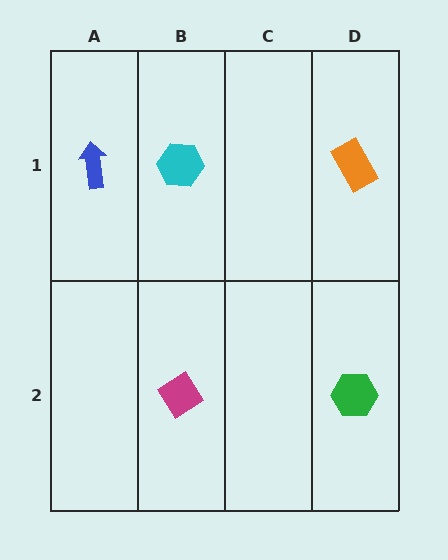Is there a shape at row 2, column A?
No, that cell is empty.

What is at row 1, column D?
An orange rectangle.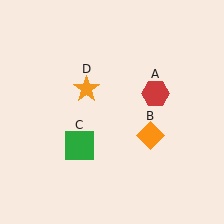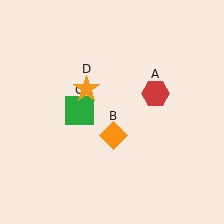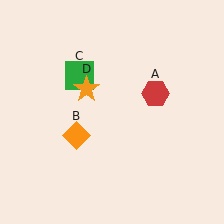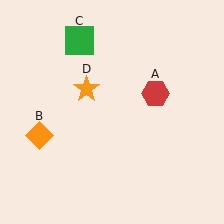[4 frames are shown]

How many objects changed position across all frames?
2 objects changed position: orange diamond (object B), green square (object C).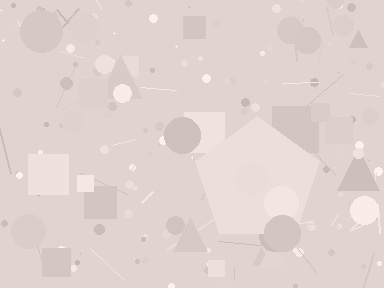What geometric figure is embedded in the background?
A pentagon is embedded in the background.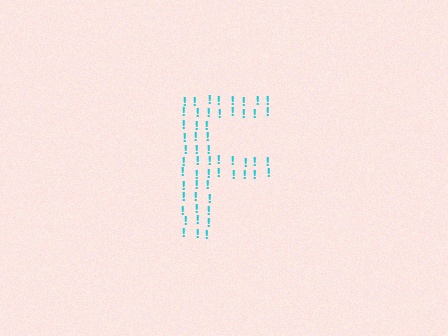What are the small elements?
The small elements are exclamation marks.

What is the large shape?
The large shape is the letter F.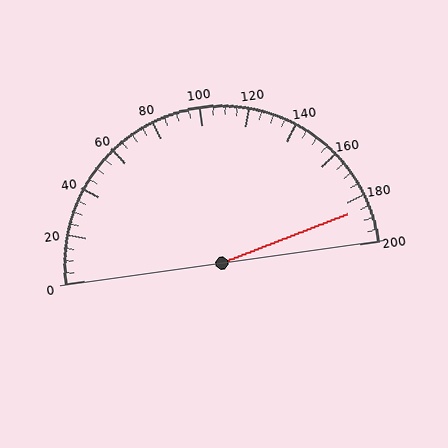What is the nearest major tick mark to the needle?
The nearest major tick mark is 180.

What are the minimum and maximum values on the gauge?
The gauge ranges from 0 to 200.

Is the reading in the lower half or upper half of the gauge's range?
The reading is in the upper half of the range (0 to 200).